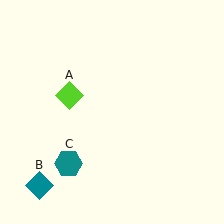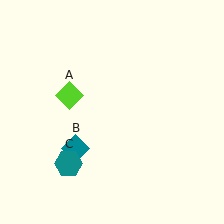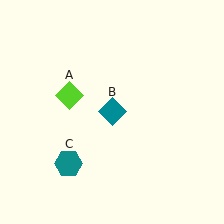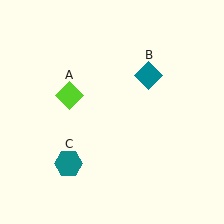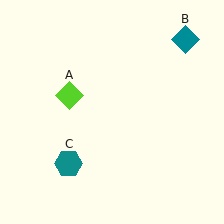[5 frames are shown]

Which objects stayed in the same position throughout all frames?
Lime diamond (object A) and teal hexagon (object C) remained stationary.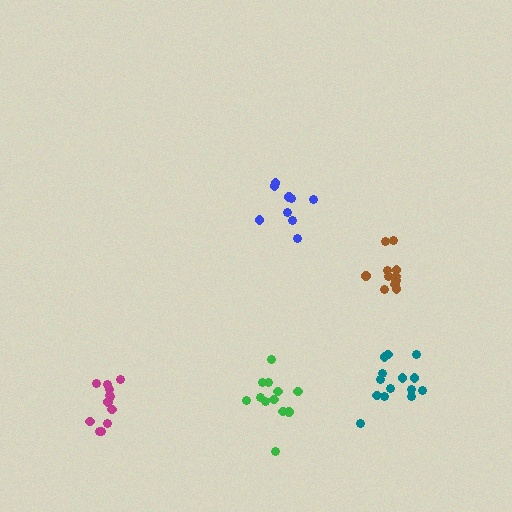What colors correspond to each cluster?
The clusters are colored: blue, brown, green, magenta, teal.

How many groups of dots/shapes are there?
There are 5 groups.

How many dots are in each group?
Group 1: 9 dots, Group 2: 11 dots, Group 3: 12 dots, Group 4: 12 dots, Group 5: 14 dots (58 total).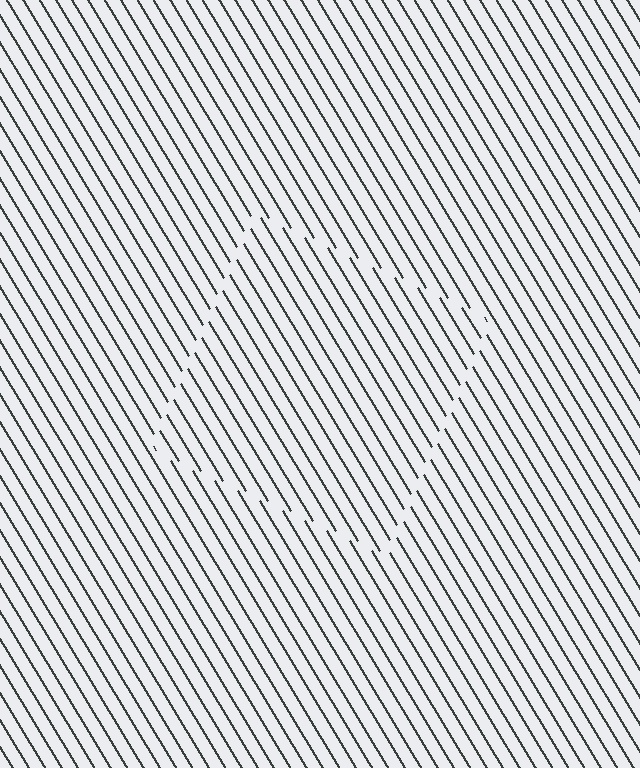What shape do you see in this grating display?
An illusory square. The interior of the shape contains the same grating, shifted by half a period — the contour is defined by the phase discontinuity where line-ends from the inner and outer gratings abut.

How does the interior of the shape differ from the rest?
The interior of the shape contains the same grating, shifted by half a period — the contour is defined by the phase discontinuity where line-ends from the inner and outer gratings abut.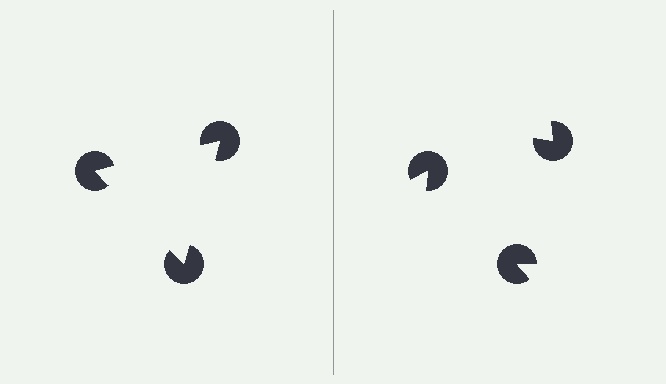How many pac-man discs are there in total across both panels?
6 — 3 on each side.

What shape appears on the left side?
An illusory triangle.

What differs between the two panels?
The pac-man discs are positioned identically on both sides; only the wedge orientations differ. On the left they align to a triangle; on the right they are misaligned.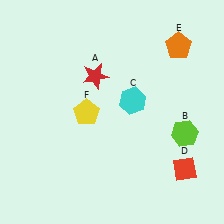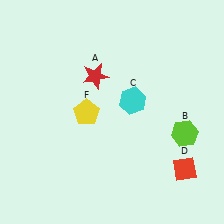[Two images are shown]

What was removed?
The orange pentagon (E) was removed in Image 2.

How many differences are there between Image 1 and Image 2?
There is 1 difference between the two images.